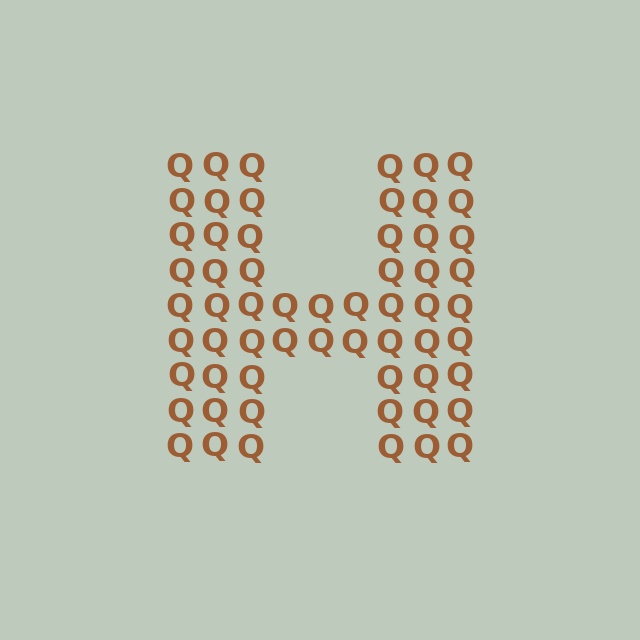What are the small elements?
The small elements are letter Q's.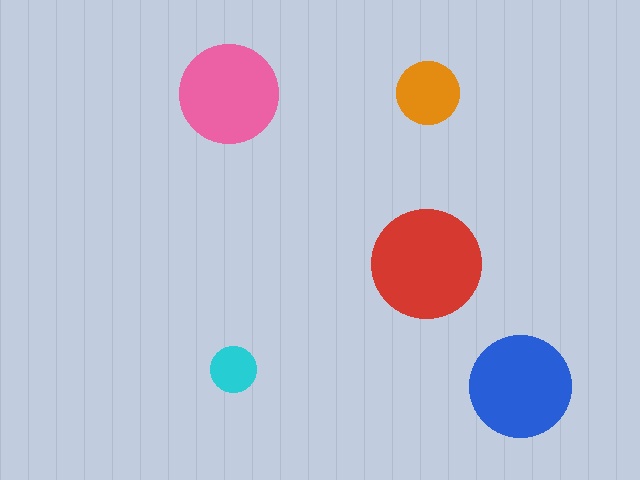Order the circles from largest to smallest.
the red one, the blue one, the pink one, the orange one, the cyan one.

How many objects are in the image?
There are 5 objects in the image.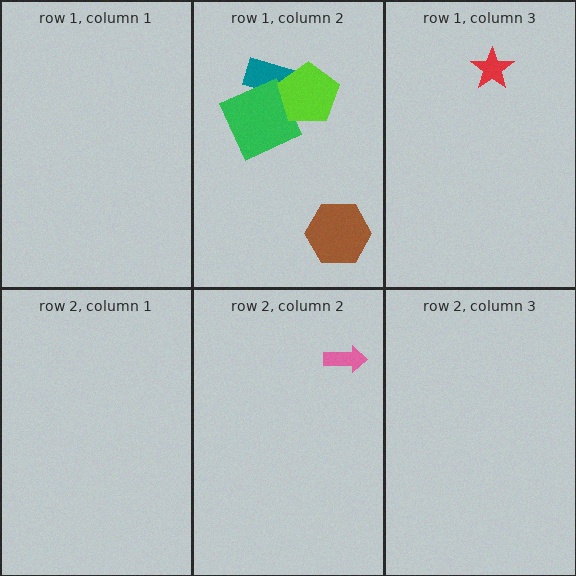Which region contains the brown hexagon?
The row 1, column 2 region.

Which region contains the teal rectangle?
The row 1, column 2 region.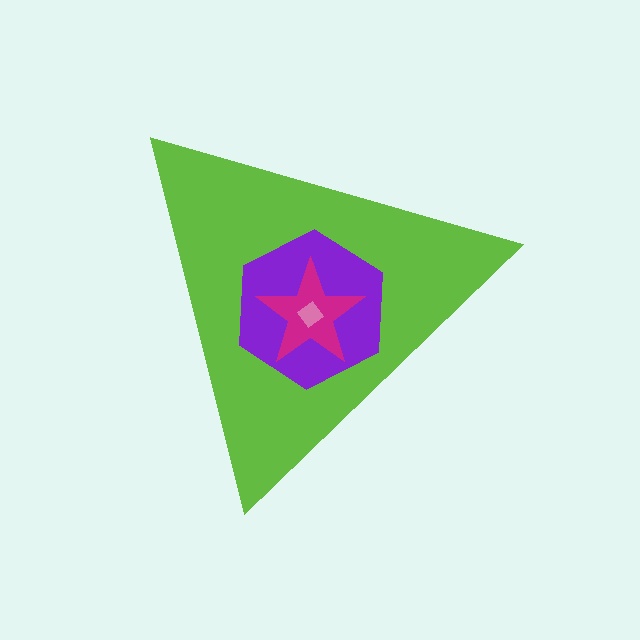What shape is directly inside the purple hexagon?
The magenta star.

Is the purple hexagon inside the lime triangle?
Yes.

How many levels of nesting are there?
4.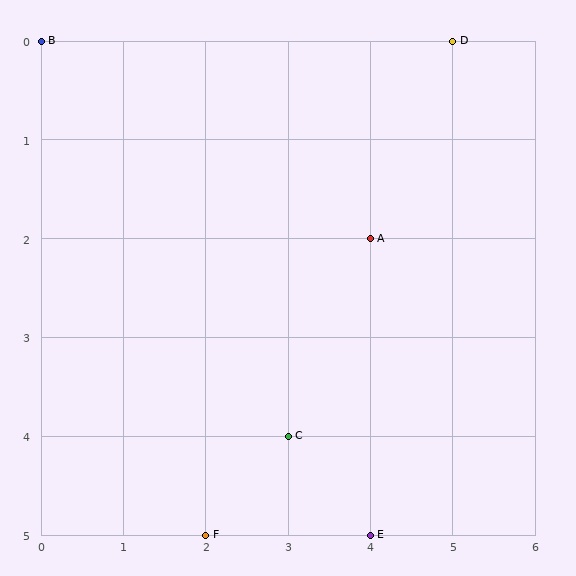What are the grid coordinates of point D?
Point D is at grid coordinates (5, 0).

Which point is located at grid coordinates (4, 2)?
Point A is at (4, 2).